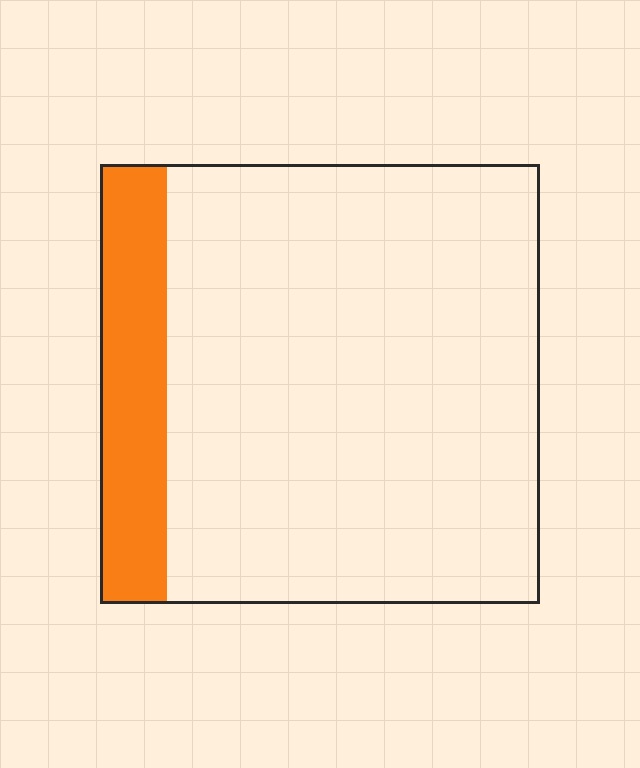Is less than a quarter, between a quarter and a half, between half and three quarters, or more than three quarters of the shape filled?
Less than a quarter.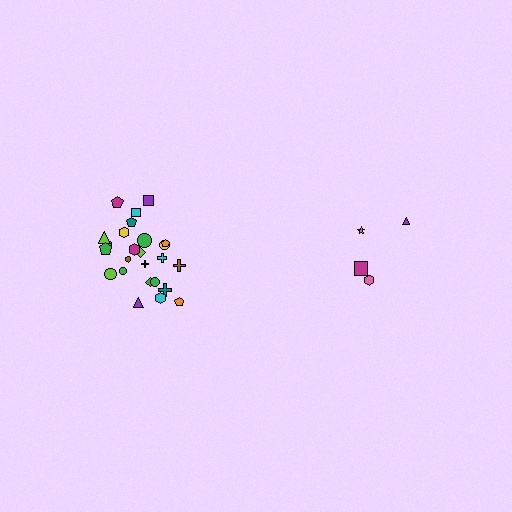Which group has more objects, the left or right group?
The left group.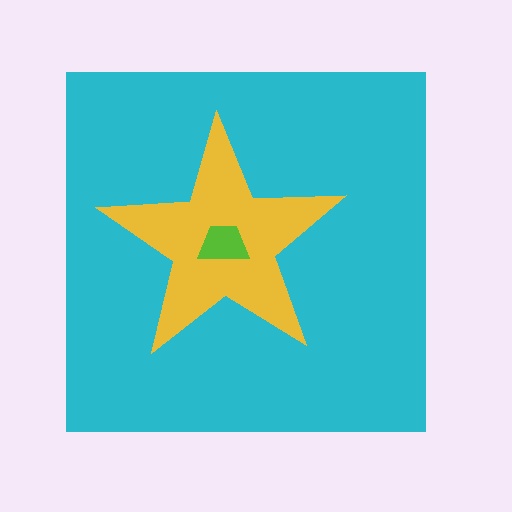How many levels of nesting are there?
3.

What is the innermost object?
The lime trapezoid.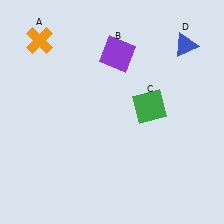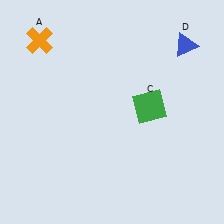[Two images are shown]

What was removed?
The purple square (B) was removed in Image 2.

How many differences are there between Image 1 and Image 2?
There is 1 difference between the two images.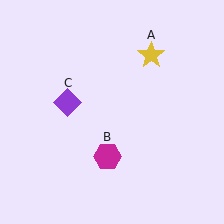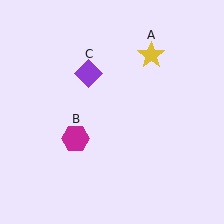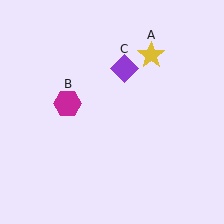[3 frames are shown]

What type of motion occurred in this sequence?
The magenta hexagon (object B), purple diamond (object C) rotated clockwise around the center of the scene.